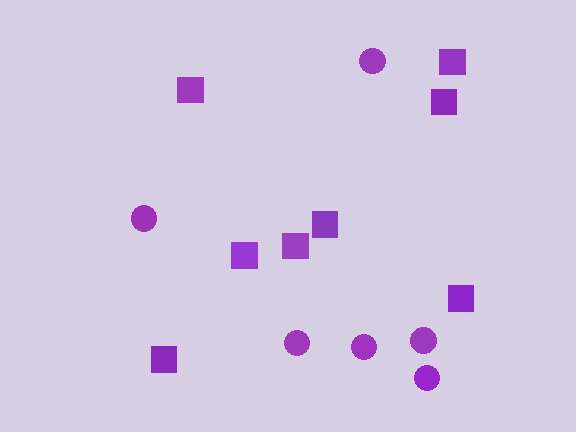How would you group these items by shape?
There are 2 groups: one group of circles (6) and one group of squares (8).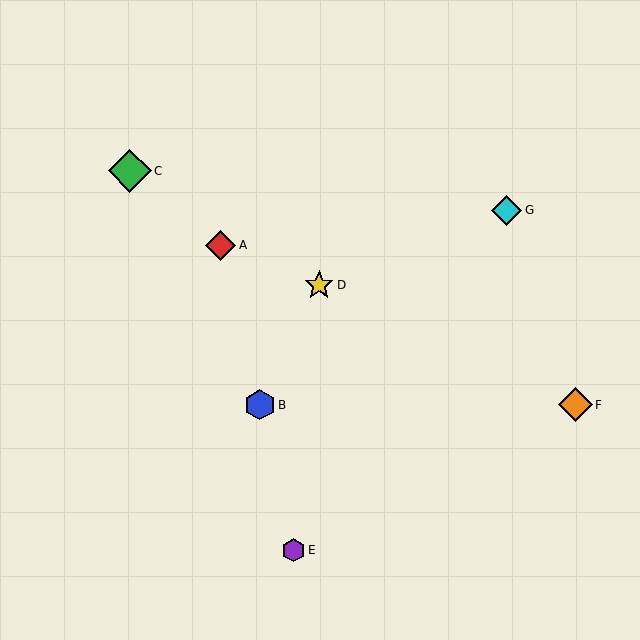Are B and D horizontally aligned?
No, B is at y≈405 and D is at y≈285.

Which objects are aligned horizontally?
Objects B, F are aligned horizontally.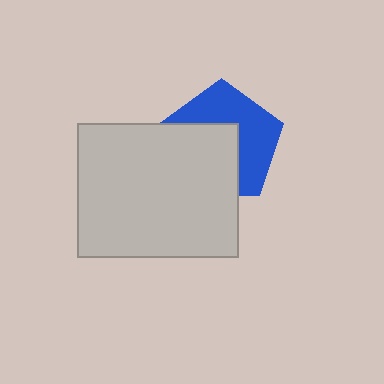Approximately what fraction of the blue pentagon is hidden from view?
Roughly 49% of the blue pentagon is hidden behind the light gray rectangle.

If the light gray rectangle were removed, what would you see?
You would see the complete blue pentagon.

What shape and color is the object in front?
The object in front is a light gray rectangle.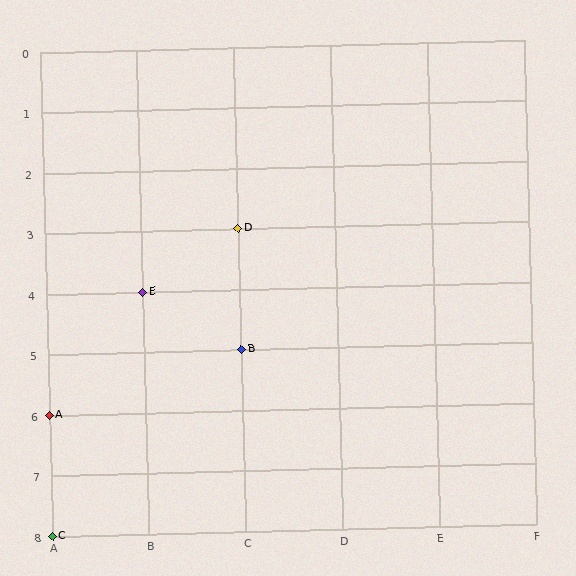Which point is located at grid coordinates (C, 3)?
Point D is at (C, 3).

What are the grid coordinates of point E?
Point E is at grid coordinates (B, 4).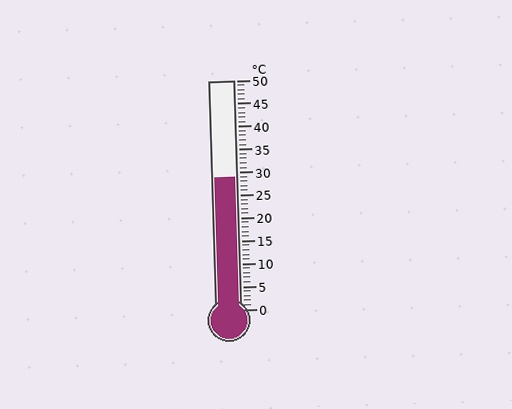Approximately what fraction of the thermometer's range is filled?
The thermometer is filled to approximately 60% of its range.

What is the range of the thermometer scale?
The thermometer scale ranges from 0°C to 50°C.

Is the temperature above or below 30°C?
The temperature is below 30°C.